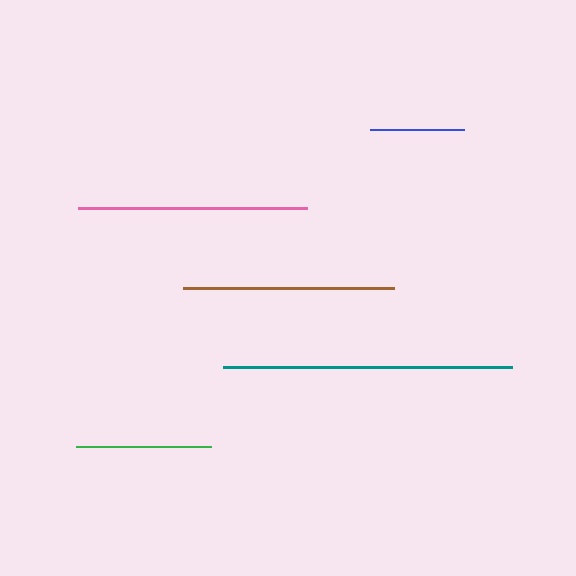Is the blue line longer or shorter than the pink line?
The pink line is longer than the blue line.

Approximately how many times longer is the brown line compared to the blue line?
The brown line is approximately 2.3 times the length of the blue line.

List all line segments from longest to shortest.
From longest to shortest: teal, pink, brown, green, blue.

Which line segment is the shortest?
The blue line is the shortest at approximately 94 pixels.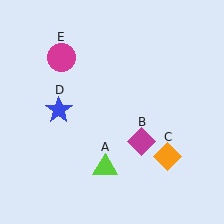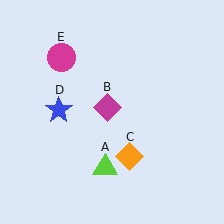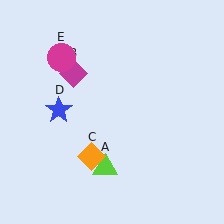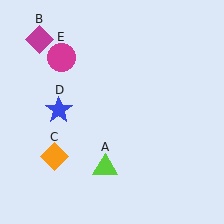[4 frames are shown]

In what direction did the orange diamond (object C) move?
The orange diamond (object C) moved left.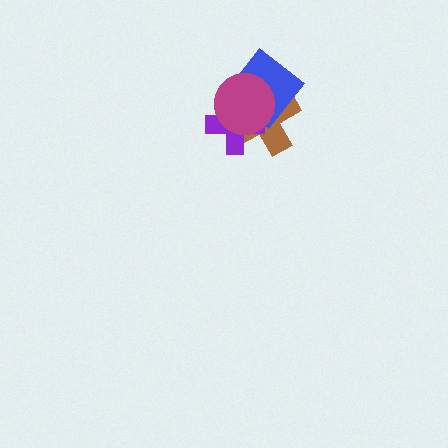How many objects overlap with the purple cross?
3 objects overlap with the purple cross.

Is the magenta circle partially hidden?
No, no other shape covers it.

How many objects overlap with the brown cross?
3 objects overlap with the brown cross.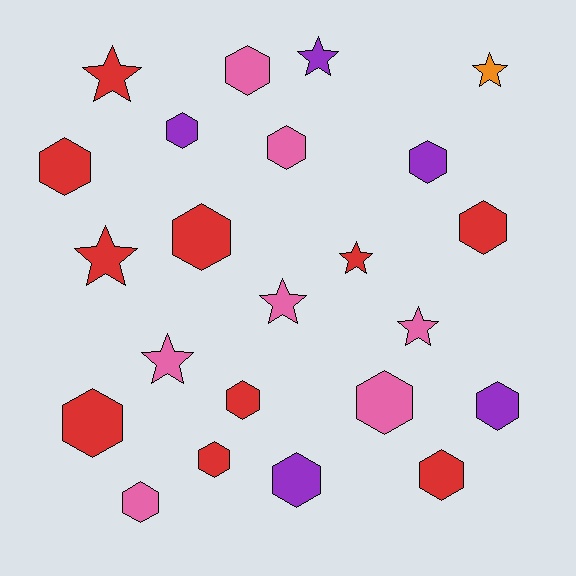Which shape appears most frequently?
Hexagon, with 15 objects.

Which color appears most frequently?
Red, with 10 objects.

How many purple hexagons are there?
There are 4 purple hexagons.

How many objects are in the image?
There are 23 objects.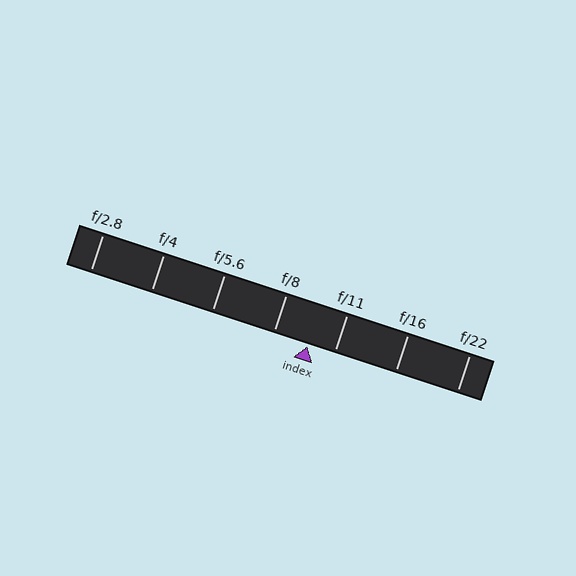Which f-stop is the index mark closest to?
The index mark is closest to f/11.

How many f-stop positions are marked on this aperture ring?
There are 7 f-stop positions marked.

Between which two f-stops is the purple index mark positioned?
The index mark is between f/8 and f/11.